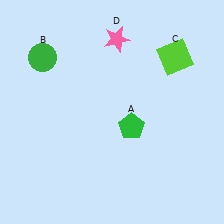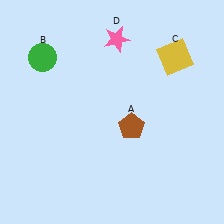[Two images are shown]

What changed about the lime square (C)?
In Image 1, C is lime. In Image 2, it changed to yellow.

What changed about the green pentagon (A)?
In Image 1, A is green. In Image 2, it changed to brown.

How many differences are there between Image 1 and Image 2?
There are 2 differences between the two images.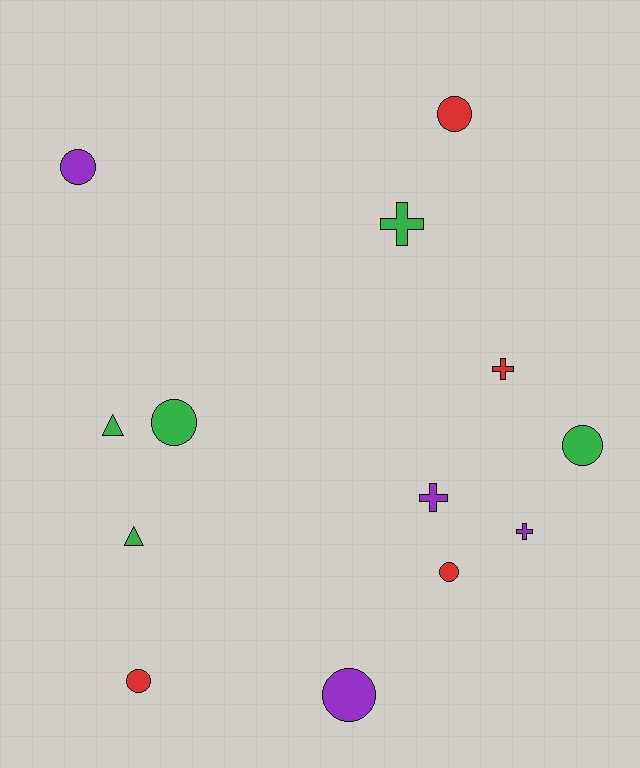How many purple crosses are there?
There are 2 purple crosses.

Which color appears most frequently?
Green, with 5 objects.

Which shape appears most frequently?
Circle, with 7 objects.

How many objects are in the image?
There are 13 objects.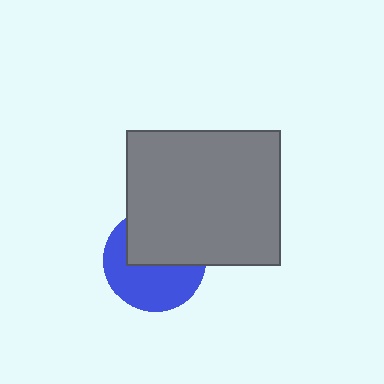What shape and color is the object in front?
The object in front is a gray rectangle.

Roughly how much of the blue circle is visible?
About half of it is visible (roughly 53%).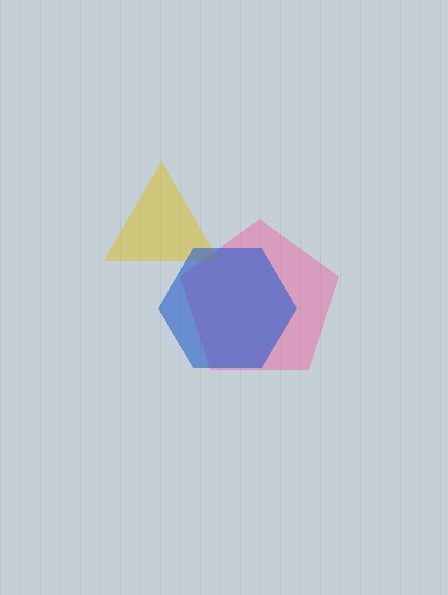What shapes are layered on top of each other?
The layered shapes are: a pink pentagon, a yellow triangle, a blue hexagon.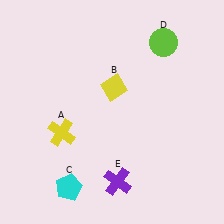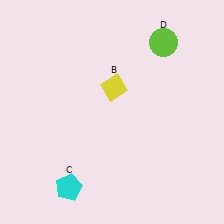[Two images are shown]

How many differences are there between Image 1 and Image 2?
There are 2 differences between the two images.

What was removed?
The purple cross (E), the yellow cross (A) were removed in Image 2.